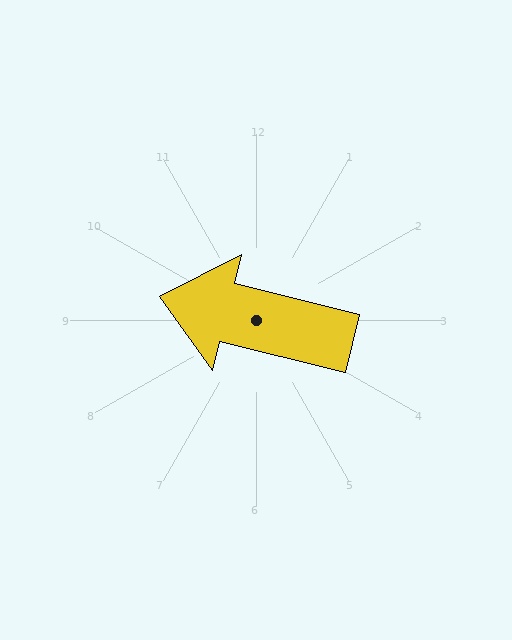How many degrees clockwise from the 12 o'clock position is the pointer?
Approximately 284 degrees.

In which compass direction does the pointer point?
West.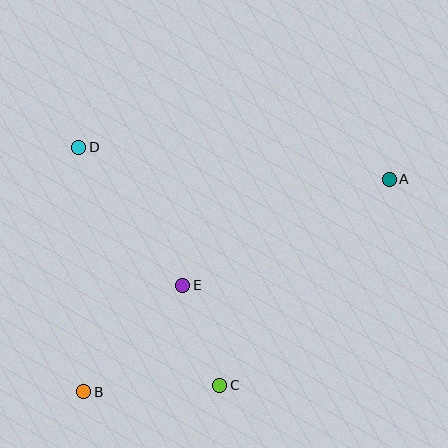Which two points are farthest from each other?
Points A and B are farthest from each other.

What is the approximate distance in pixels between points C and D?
The distance between C and D is approximately 277 pixels.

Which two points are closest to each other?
Points C and E are closest to each other.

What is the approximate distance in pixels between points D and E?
The distance between D and E is approximately 173 pixels.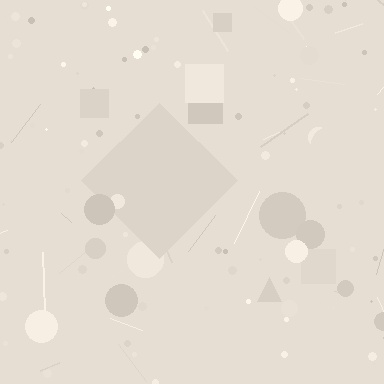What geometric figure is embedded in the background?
A diamond is embedded in the background.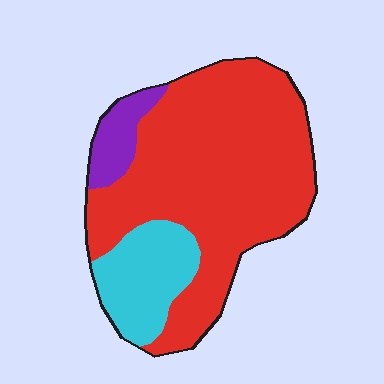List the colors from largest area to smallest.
From largest to smallest: red, cyan, purple.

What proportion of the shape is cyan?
Cyan covers around 20% of the shape.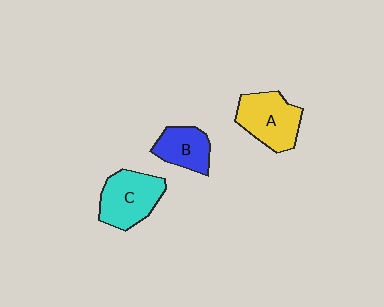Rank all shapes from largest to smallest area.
From largest to smallest: C (cyan), A (yellow), B (blue).